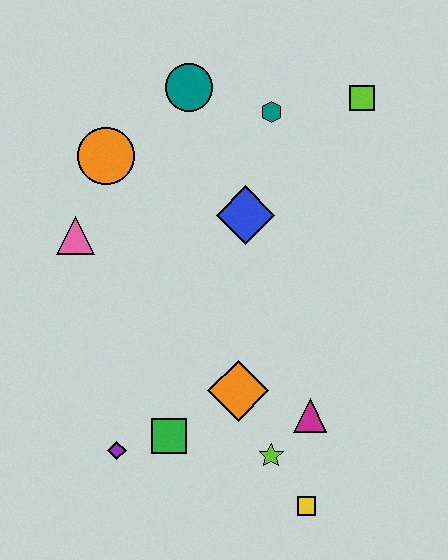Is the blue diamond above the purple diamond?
Yes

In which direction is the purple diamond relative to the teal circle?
The purple diamond is below the teal circle.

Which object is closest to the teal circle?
The teal hexagon is closest to the teal circle.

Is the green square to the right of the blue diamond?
No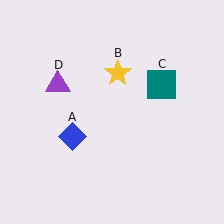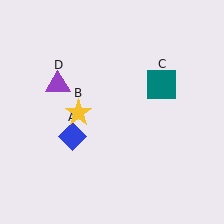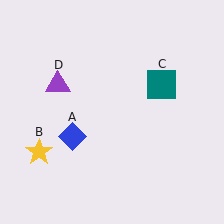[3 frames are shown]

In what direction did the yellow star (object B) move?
The yellow star (object B) moved down and to the left.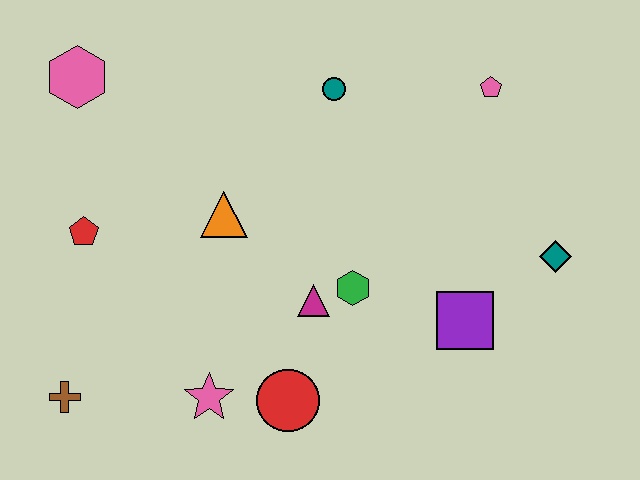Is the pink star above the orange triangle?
No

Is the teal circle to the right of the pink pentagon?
No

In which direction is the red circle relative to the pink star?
The red circle is to the right of the pink star.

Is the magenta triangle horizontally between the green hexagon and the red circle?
Yes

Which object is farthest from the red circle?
The pink hexagon is farthest from the red circle.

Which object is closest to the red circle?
The pink star is closest to the red circle.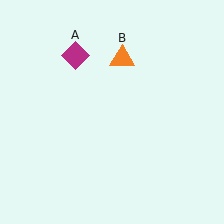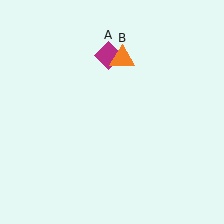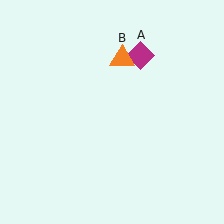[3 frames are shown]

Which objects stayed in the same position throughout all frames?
Orange triangle (object B) remained stationary.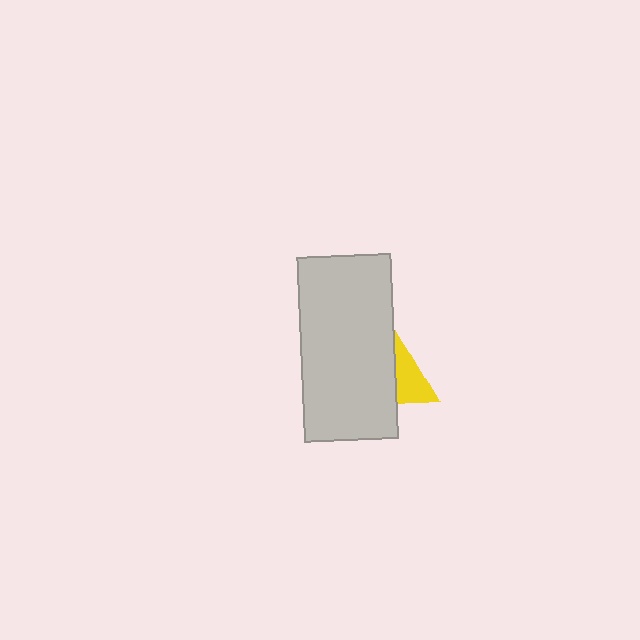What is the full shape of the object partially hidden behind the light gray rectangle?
The partially hidden object is a yellow triangle.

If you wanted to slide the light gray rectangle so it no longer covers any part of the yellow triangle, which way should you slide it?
Slide it left — that is the most direct way to separate the two shapes.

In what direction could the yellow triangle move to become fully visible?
The yellow triangle could move right. That would shift it out from behind the light gray rectangle entirely.